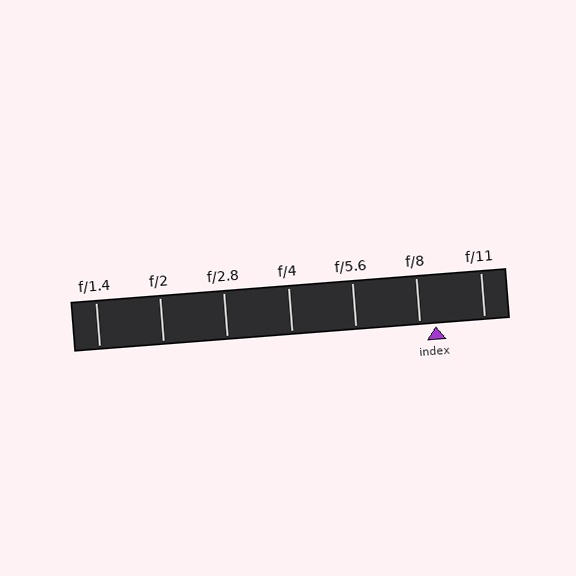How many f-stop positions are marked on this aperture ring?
There are 7 f-stop positions marked.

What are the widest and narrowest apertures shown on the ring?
The widest aperture shown is f/1.4 and the narrowest is f/11.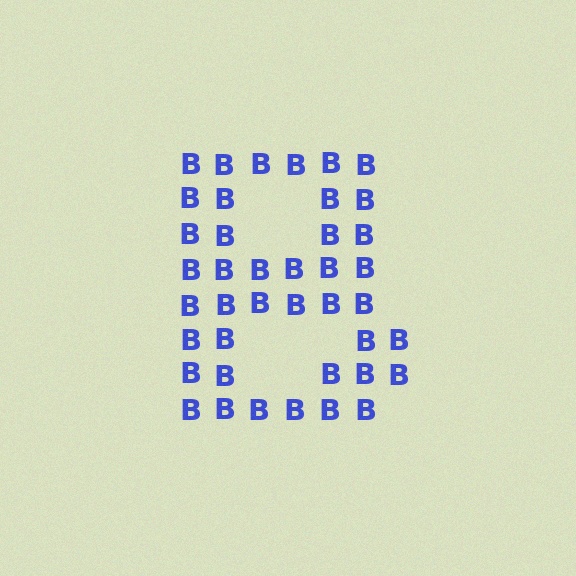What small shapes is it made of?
It is made of small letter B's.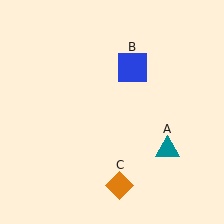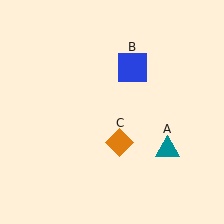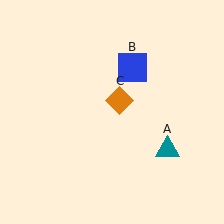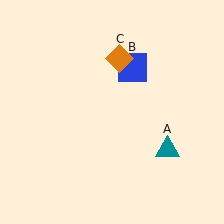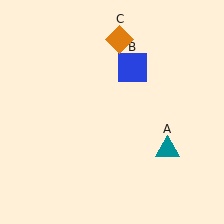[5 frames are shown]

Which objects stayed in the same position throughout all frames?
Teal triangle (object A) and blue square (object B) remained stationary.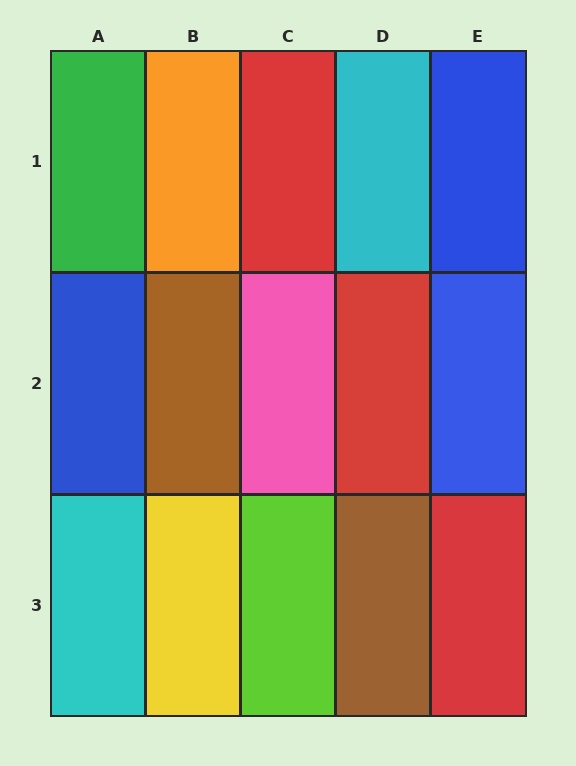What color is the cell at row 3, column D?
Brown.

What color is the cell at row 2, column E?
Blue.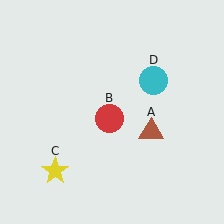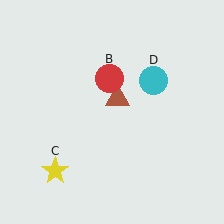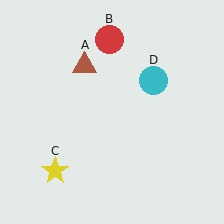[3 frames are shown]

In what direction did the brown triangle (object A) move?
The brown triangle (object A) moved up and to the left.